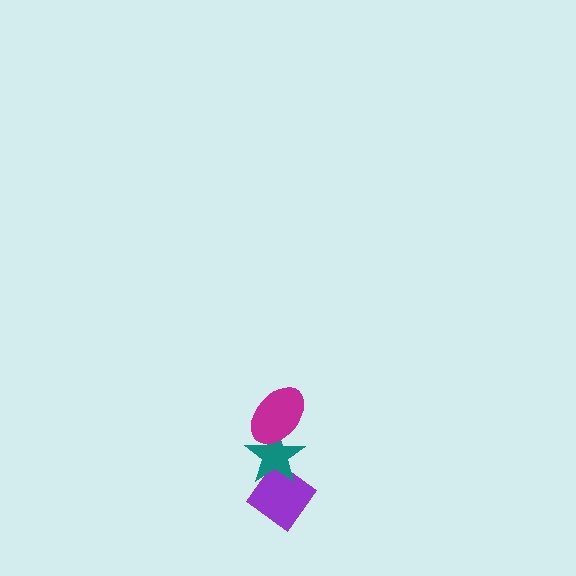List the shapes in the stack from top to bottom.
From top to bottom: the magenta ellipse, the teal star, the purple diamond.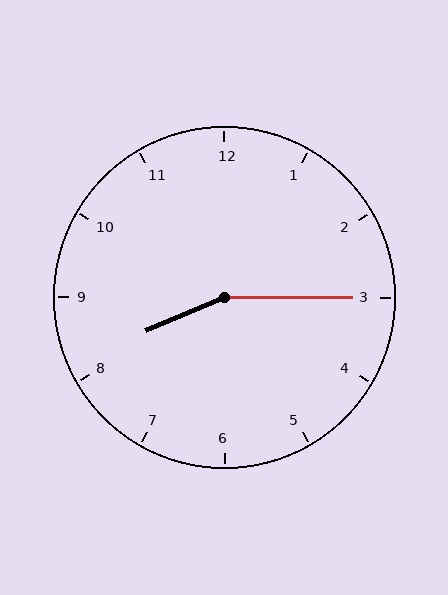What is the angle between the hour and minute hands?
Approximately 158 degrees.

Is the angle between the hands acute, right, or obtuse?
It is obtuse.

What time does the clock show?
8:15.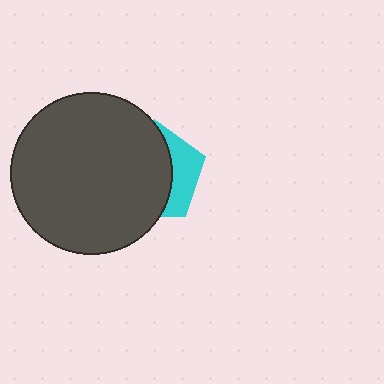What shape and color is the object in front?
The object in front is a dark gray circle.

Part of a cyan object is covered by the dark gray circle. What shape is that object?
It is a pentagon.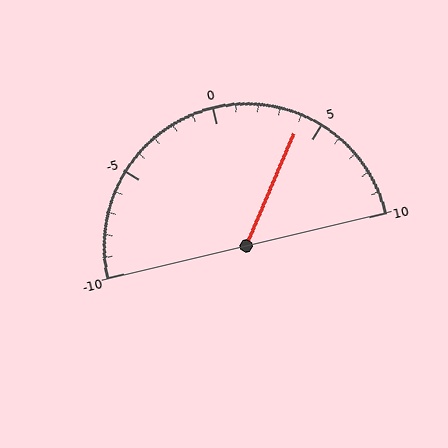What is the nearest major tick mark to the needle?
The nearest major tick mark is 5.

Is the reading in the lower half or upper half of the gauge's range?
The reading is in the upper half of the range (-10 to 10).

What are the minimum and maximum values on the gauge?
The gauge ranges from -10 to 10.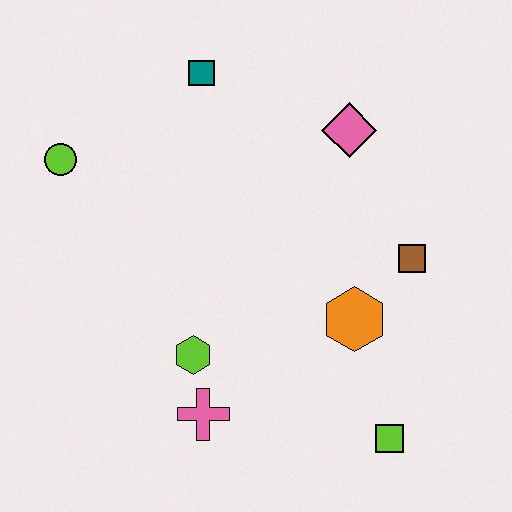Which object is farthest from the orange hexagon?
The lime circle is farthest from the orange hexagon.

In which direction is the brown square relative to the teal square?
The brown square is to the right of the teal square.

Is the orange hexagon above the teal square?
No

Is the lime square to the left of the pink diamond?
No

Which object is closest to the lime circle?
The teal square is closest to the lime circle.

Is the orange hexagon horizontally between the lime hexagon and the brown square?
Yes